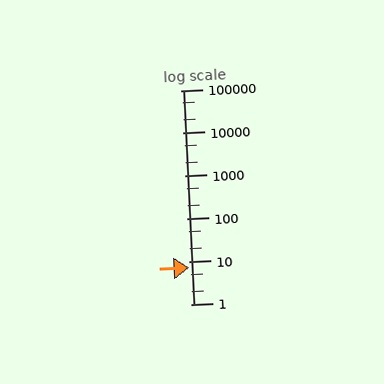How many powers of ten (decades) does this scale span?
The scale spans 5 decades, from 1 to 100000.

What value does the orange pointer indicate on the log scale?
The pointer indicates approximately 7.3.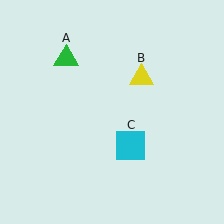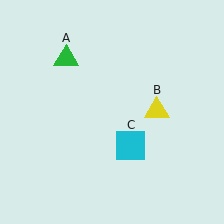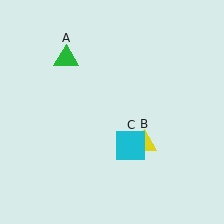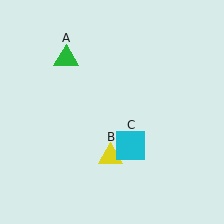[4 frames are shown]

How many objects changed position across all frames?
1 object changed position: yellow triangle (object B).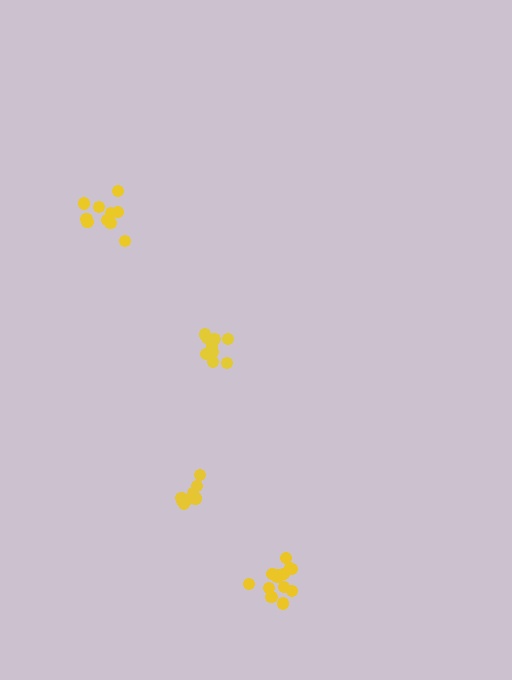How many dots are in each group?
Group 1: 12 dots, Group 2: 10 dots, Group 3: 10 dots, Group 4: 14 dots (46 total).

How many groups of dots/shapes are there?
There are 4 groups.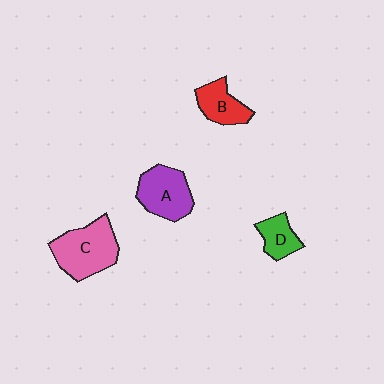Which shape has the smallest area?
Shape D (green).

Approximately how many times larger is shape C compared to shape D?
Approximately 2.1 times.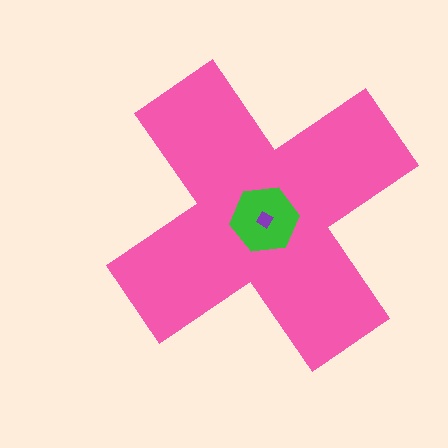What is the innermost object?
The purple diamond.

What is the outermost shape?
The pink cross.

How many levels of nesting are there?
3.